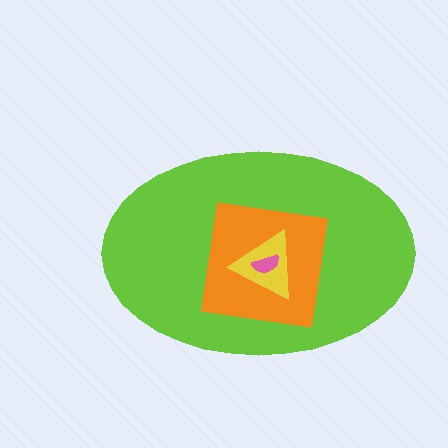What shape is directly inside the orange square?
The yellow triangle.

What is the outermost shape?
The lime ellipse.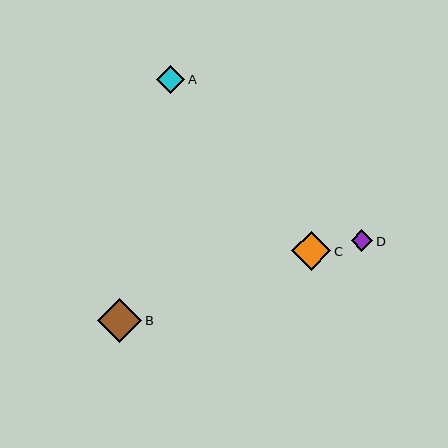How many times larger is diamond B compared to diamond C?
Diamond B is approximately 1.1 times the size of diamond C.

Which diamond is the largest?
Diamond B is the largest with a size of approximately 45 pixels.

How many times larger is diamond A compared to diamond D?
Diamond A is approximately 1.3 times the size of diamond D.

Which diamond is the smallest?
Diamond D is the smallest with a size of approximately 22 pixels.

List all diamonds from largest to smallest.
From largest to smallest: B, C, A, D.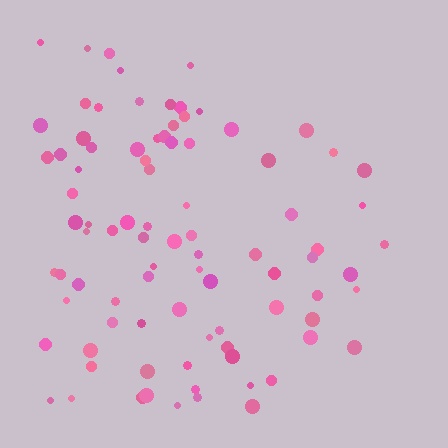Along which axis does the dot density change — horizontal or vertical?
Horizontal.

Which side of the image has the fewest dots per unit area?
The right.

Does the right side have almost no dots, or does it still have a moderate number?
Still a moderate number, just noticeably fewer than the left.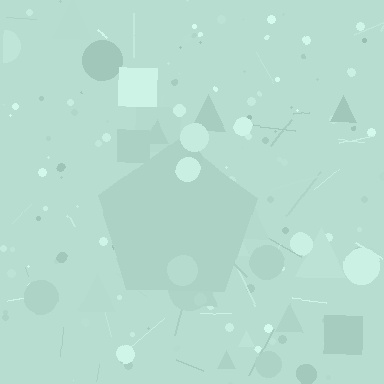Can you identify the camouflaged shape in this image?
The camouflaged shape is a pentagon.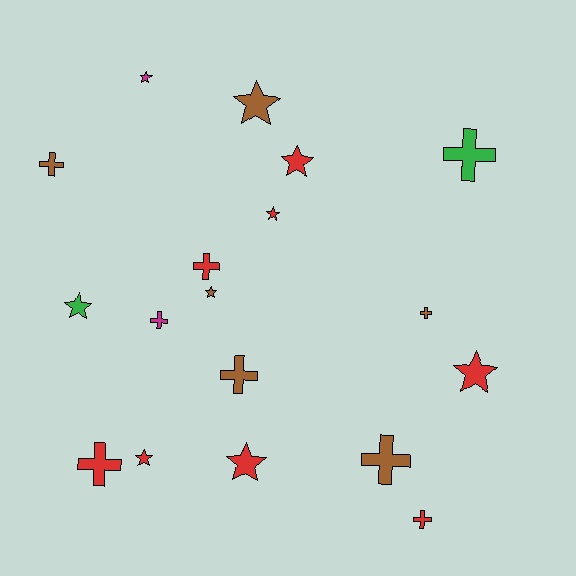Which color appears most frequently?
Red, with 8 objects.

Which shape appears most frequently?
Star, with 9 objects.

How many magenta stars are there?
There is 1 magenta star.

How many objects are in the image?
There are 18 objects.